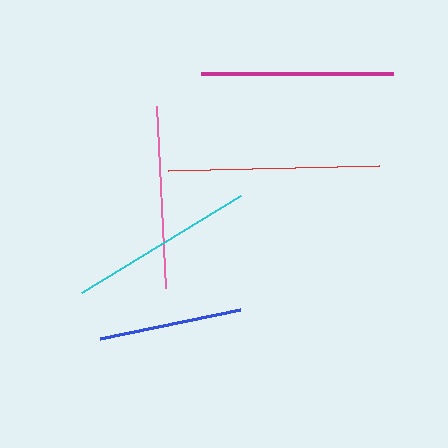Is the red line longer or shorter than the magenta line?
The red line is longer than the magenta line.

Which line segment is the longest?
The red line is the longest at approximately 211 pixels.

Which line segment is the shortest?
The blue line is the shortest at approximately 142 pixels.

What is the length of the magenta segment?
The magenta segment is approximately 192 pixels long.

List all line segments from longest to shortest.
From longest to shortest: red, magenta, cyan, pink, blue.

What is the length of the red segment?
The red segment is approximately 211 pixels long.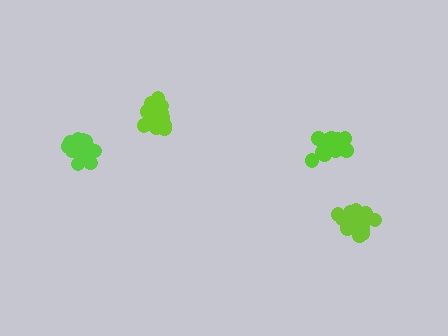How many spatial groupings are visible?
There are 4 spatial groupings.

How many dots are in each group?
Group 1: 19 dots, Group 2: 20 dots, Group 3: 21 dots, Group 4: 18 dots (78 total).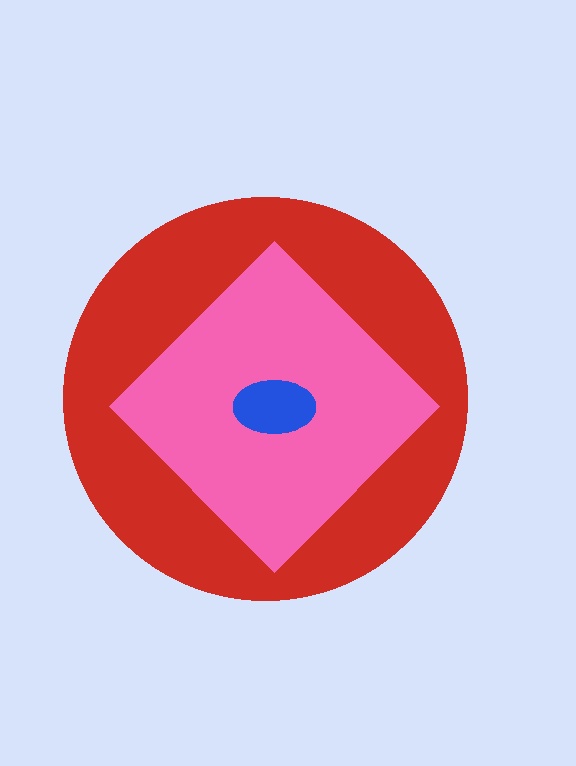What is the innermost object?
The blue ellipse.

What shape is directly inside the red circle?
The pink diamond.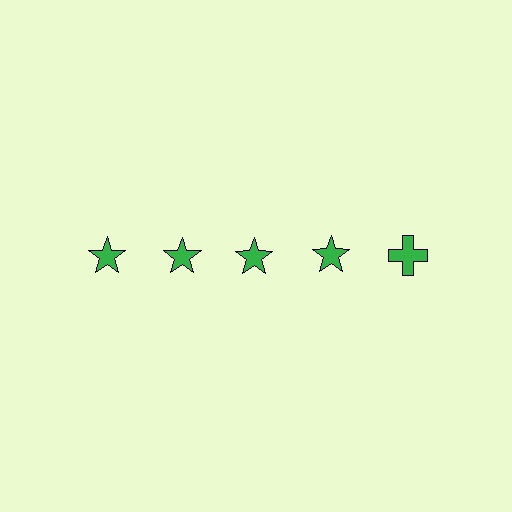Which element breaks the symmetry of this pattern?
The green cross in the top row, rightmost column breaks the symmetry. All other shapes are green stars.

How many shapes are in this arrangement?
There are 5 shapes arranged in a grid pattern.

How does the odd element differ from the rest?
It has a different shape: cross instead of star.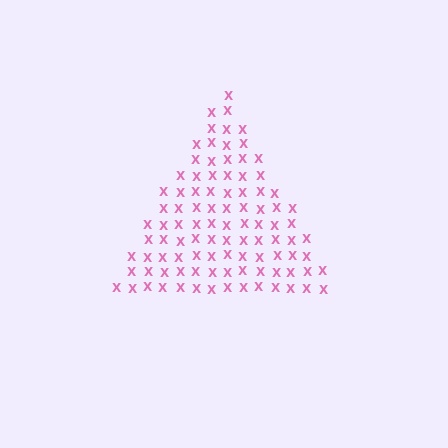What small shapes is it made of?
It is made of small letter X's.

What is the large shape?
The large shape is a triangle.